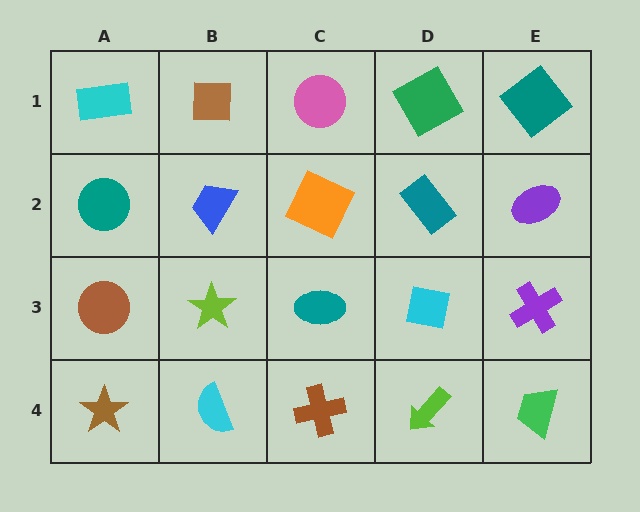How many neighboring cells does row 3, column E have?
3.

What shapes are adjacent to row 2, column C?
A pink circle (row 1, column C), a teal ellipse (row 3, column C), a blue trapezoid (row 2, column B), a teal rectangle (row 2, column D).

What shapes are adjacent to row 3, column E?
A purple ellipse (row 2, column E), a green trapezoid (row 4, column E), a cyan square (row 3, column D).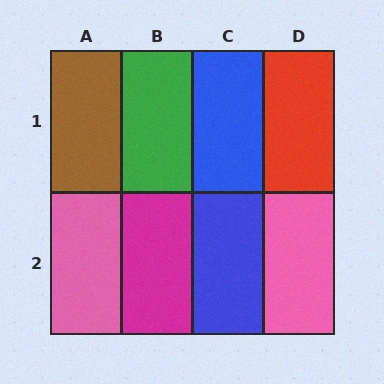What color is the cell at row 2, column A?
Pink.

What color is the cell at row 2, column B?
Magenta.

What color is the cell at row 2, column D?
Pink.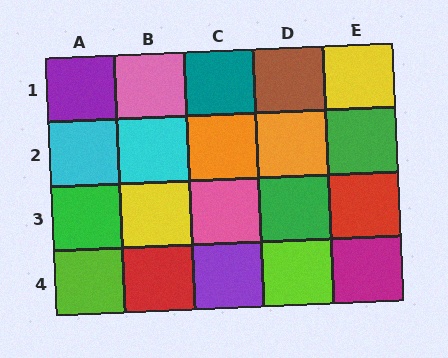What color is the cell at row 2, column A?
Cyan.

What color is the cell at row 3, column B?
Yellow.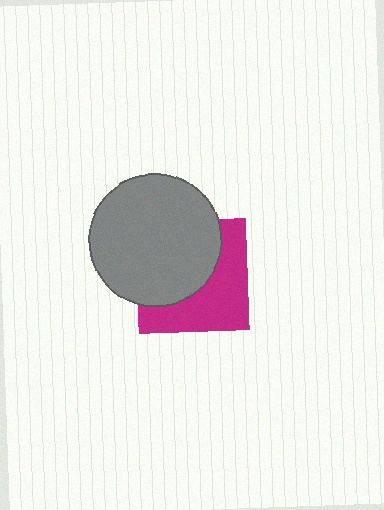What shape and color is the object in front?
The object in front is a gray circle.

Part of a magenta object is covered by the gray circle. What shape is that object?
It is a square.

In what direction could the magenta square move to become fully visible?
The magenta square could move toward the lower-right. That would shift it out from behind the gray circle entirely.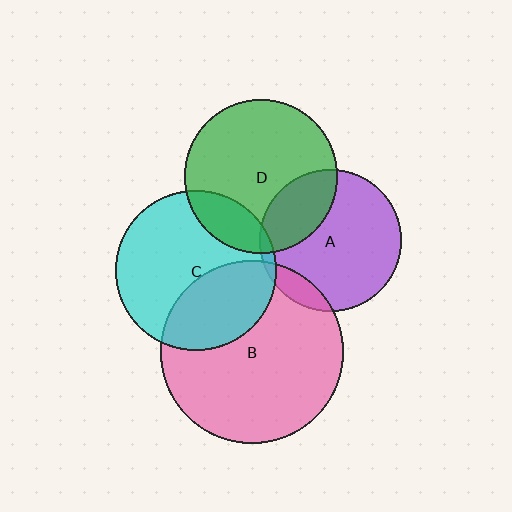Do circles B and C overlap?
Yes.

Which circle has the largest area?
Circle B (pink).